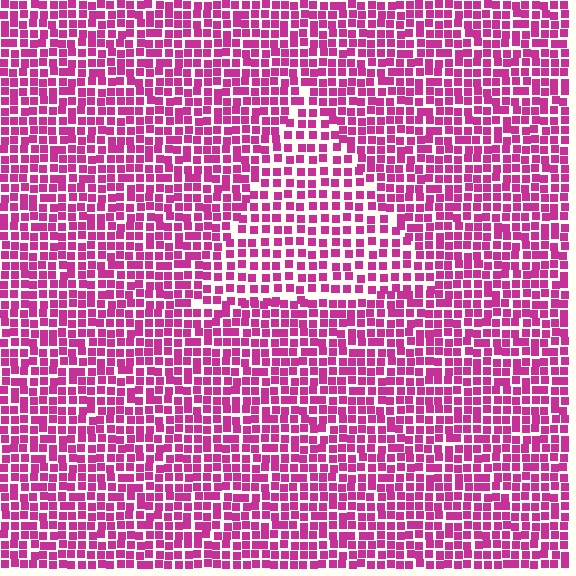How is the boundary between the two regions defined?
The boundary is defined by a change in element density (approximately 1.5x ratio). All elements are the same color, size, and shape.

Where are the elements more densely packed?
The elements are more densely packed outside the triangle boundary.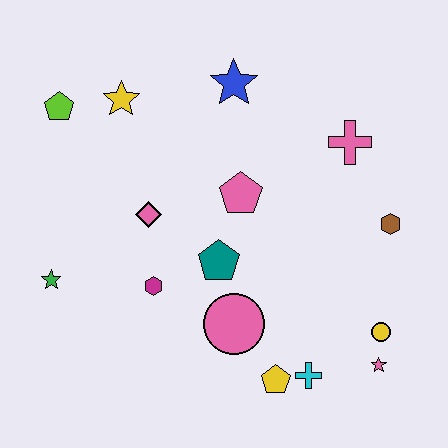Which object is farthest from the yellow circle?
The lime pentagon is farthest from the yellow circle.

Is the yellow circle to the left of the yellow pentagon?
No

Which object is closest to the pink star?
The yellow circle is closest to the pink star.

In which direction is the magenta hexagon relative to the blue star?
The magenta hexagon is below the blue star.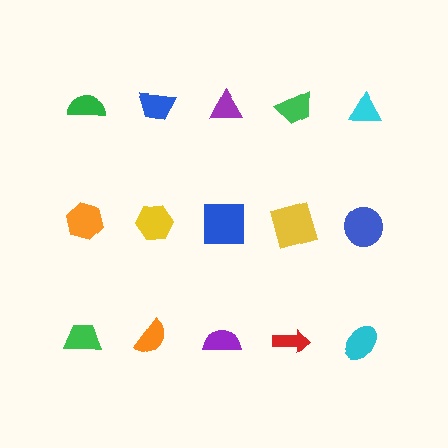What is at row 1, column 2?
A blue trapezoid.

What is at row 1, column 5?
A cyan triangle.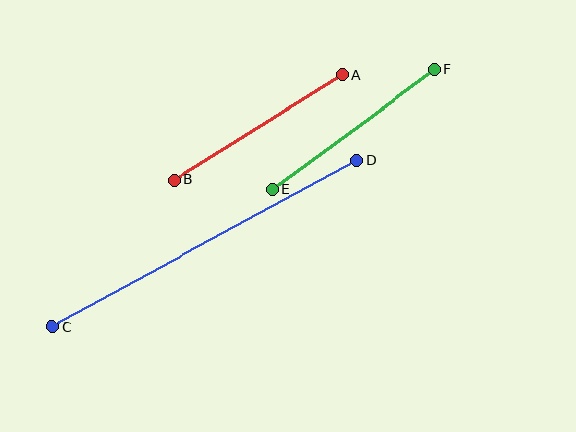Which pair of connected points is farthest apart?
Points C and D are farthest apart.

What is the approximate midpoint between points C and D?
The midpoint is at approximately (204, 244) pixels.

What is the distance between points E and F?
The distance is approximately 202 pixels.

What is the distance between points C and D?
The distance is approximately 347 pixels.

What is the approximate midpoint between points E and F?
The midpoint is at approximately (353, 129) pixels.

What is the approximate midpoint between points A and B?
The midpoint is at approximately (258, 127) pixels.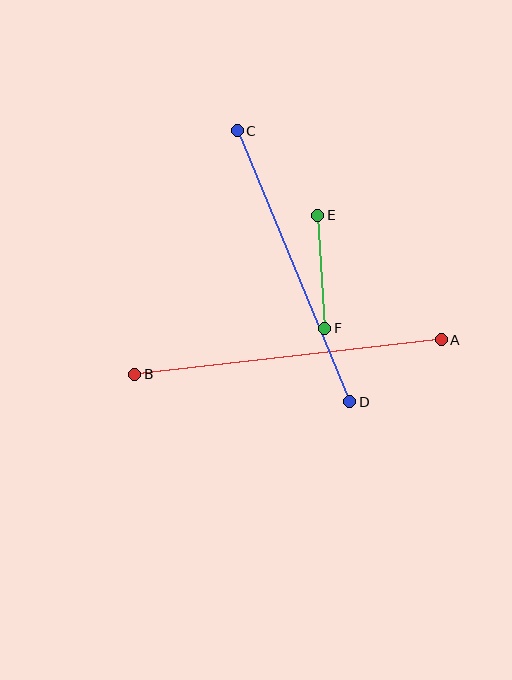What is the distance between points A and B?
The distance is approximately 309 pixels.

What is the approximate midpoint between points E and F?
The midpoint is at approximately (321, 272) pixels.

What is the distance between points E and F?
The distance is approximately 113 pixels.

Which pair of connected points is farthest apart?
Points A and B are farthest apart.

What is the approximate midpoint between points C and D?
The midpoint is at approximately (294, 266) pixels.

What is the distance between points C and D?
The distance is approximately 293 pixels.